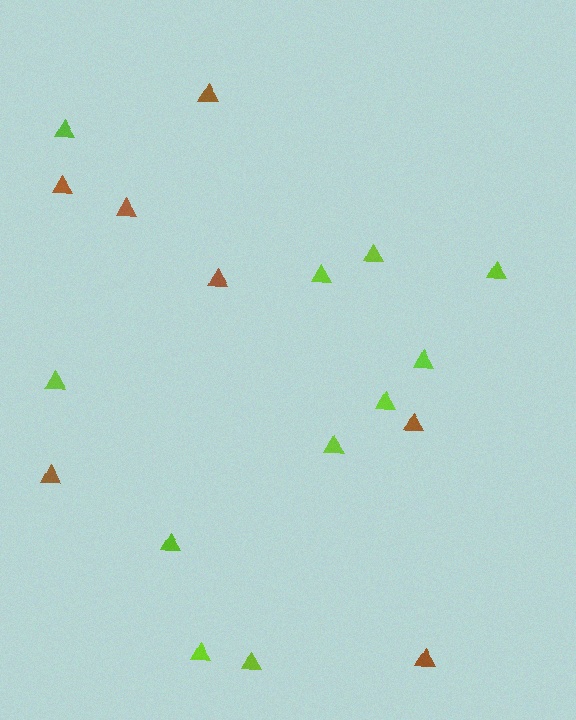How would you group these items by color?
There are 2 groups: one group of lime triangles (11) and one group of brown triangles (7).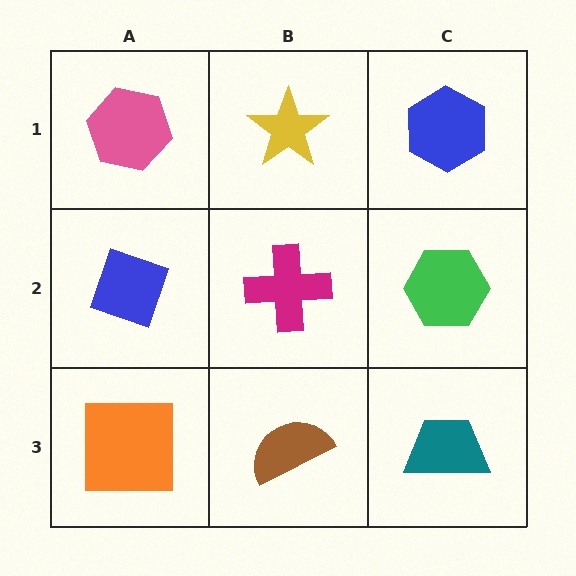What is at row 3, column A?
An orange square.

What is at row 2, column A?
A blue diamond.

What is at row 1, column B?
A yellow star.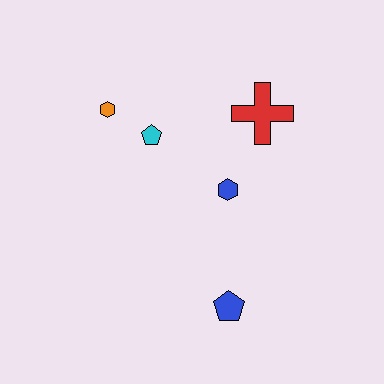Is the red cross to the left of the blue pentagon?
No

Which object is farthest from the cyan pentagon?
The blue pentagon is farthest from the cyan pentagon.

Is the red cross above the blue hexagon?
Yes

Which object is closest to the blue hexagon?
The red cross is closest to the blue hexagon.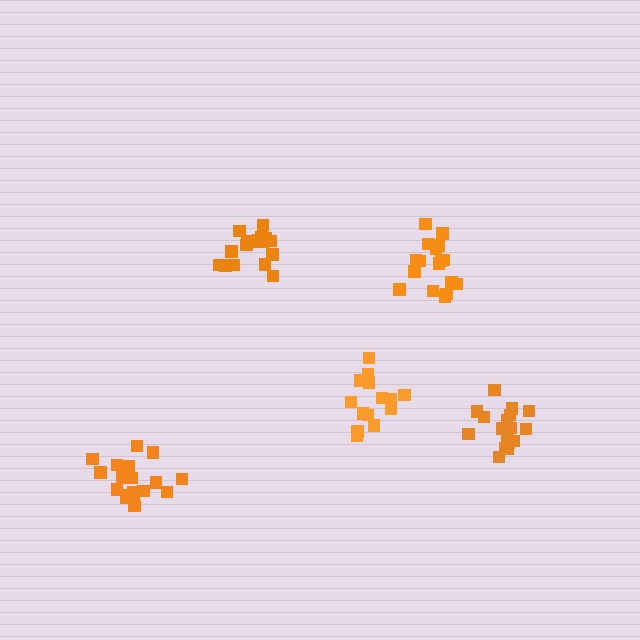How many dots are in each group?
Group 1: 18 dots, Group 2: 17 dots, Group 3: 17 dots, Group 4: 19 dots, Group 5: 15 dots (86 total).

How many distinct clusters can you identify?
There are 5 distinct clusters.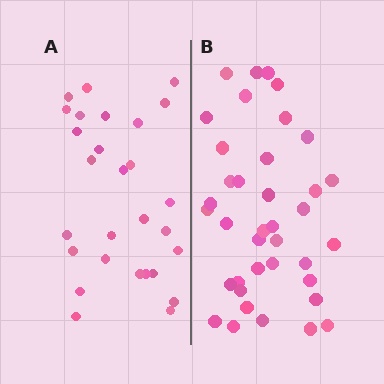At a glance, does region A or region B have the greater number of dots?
Region B (the right region) has more dots.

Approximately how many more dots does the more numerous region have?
Region B has roughly 10 or so more dots than region A.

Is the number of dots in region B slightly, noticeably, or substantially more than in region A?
Region B has noticeably more, but not dramatically so. The ratio is roughly 1.4 to 1.